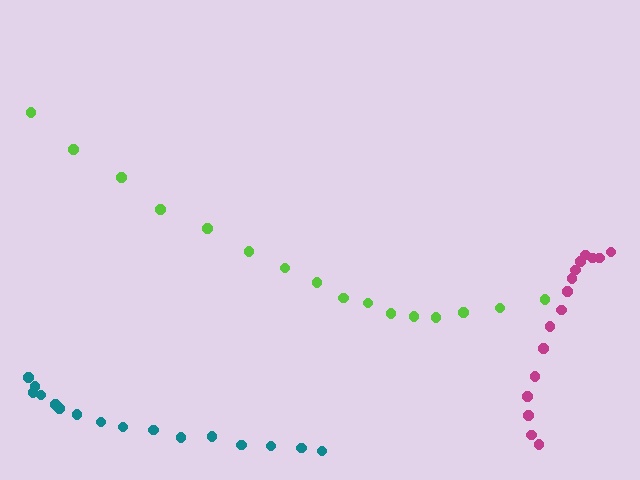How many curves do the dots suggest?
There are 3 distinct paths.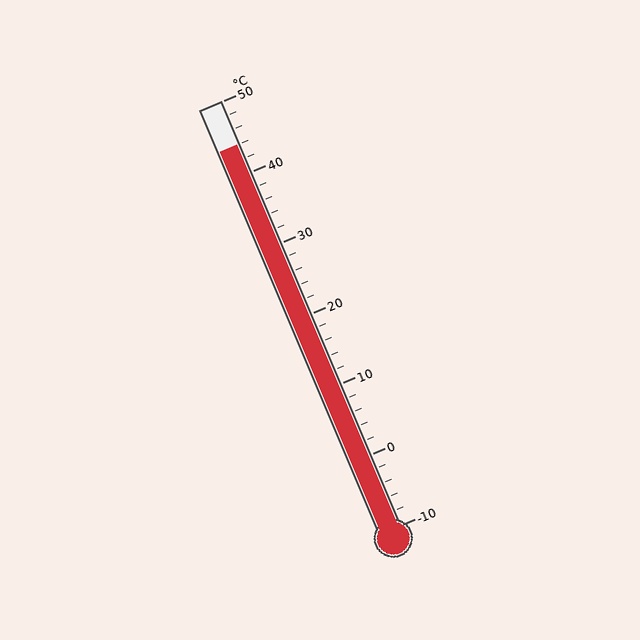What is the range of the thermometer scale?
The thermometer scale ranges from -10°C to 50°C.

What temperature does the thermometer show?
The thermometer shows approximately 44°C.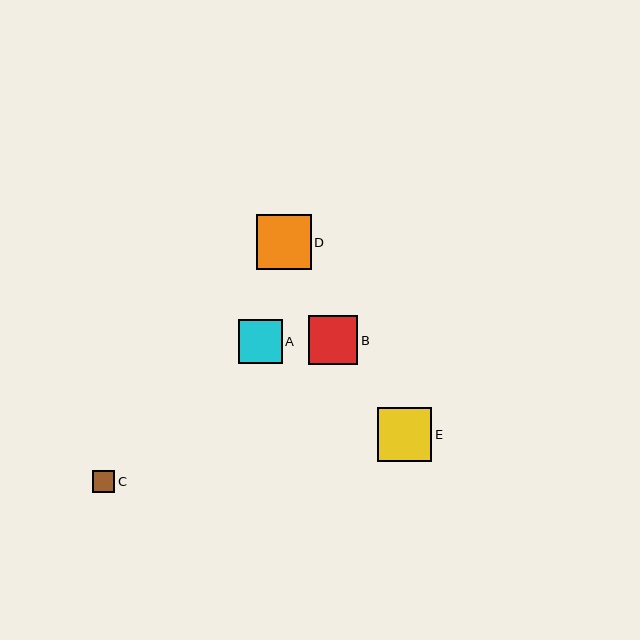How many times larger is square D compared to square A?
Square D is approximately 1.3 times the size of square A.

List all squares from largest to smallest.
From largest to smallest: D, E, B, A, C.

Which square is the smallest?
Square C is the smallest with a size of approximately 22 pixels.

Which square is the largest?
Square D is the largest with a size of approximately 55 pixels.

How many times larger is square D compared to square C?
Square D is approximately 2.5 times the size of square C.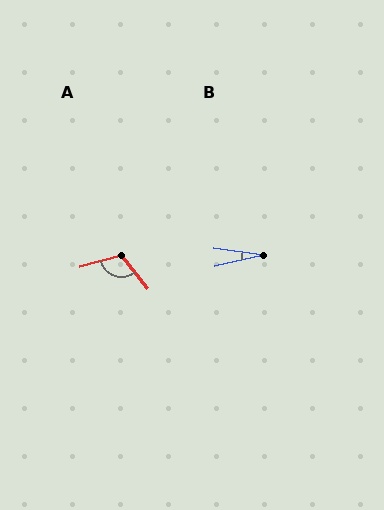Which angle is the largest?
A, at approximately 113 degrees.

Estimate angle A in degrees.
Approximately 113 degrees.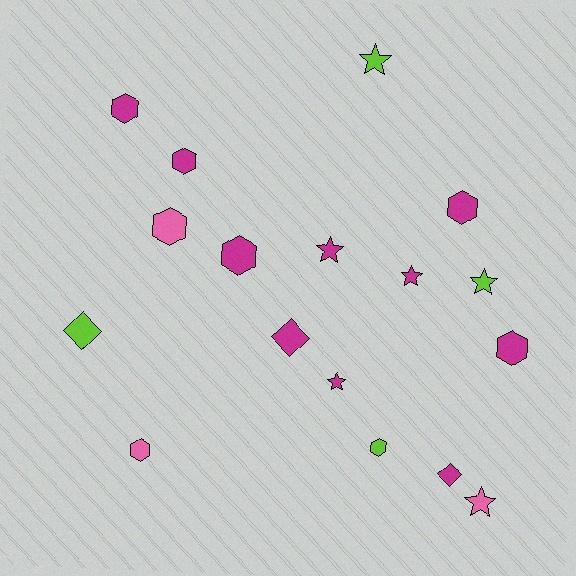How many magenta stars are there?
There are 3 magenta stars.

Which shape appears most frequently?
Hexagon, with 8 objects.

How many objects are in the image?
There are 17 objects.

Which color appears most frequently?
Magenta, with 10 objects.